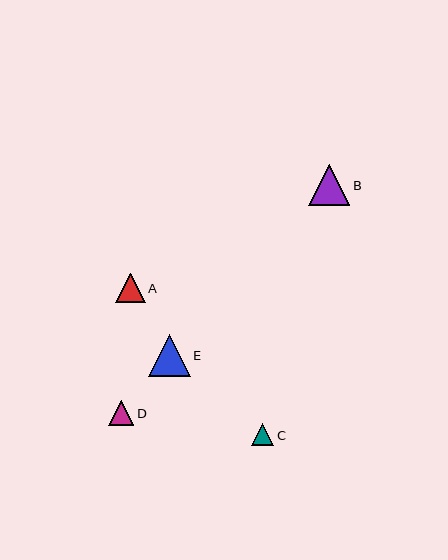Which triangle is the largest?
Triangle E is the largest with a size of approximately 42 pixels.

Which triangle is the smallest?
Triangle C is the smallest with a size of approximately 22 pixels.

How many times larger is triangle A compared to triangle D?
Triangle A is approximately 1.2 times the size of triangle D.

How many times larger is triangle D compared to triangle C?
Triangle D is approximately 1.1 times the size of triangle C.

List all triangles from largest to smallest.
From largest to smallest: E, B, A, D, C.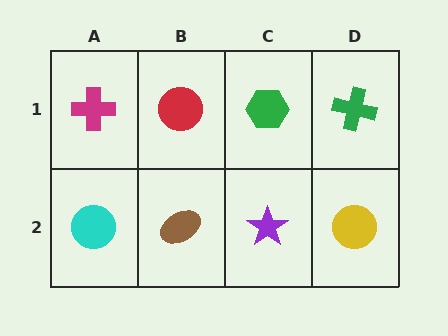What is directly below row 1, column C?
A purple star.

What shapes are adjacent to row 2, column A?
A magenta cross (row 1, column A), a brown ellipse (row 2, column B).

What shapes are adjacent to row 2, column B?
A red circle (row 1, column B), a cyan circle (row 2, column A), a purple star (row 2, column C).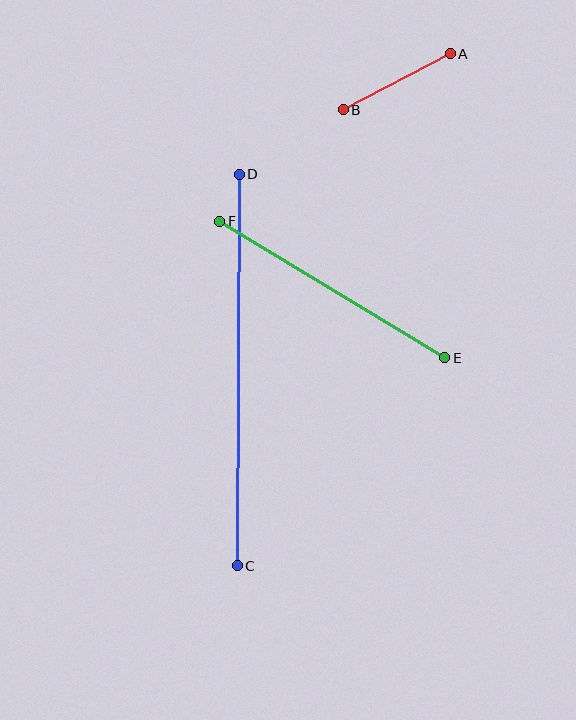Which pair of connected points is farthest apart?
Points C and D are farthest apart.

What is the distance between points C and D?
The distance is approximately 391 pixels.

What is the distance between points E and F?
The distance is approximately 263 pixels.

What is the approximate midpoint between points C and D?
The midpoint is at approximately (238, 370) pixels.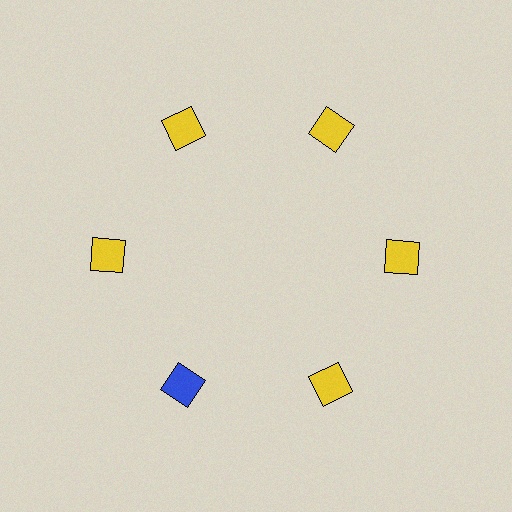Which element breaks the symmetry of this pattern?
The blue diamond at roughly the 7 o'clock position breaks the symmetry. All other shapes are yellow diamonds.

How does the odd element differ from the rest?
It has a different color: blue instead of yellow.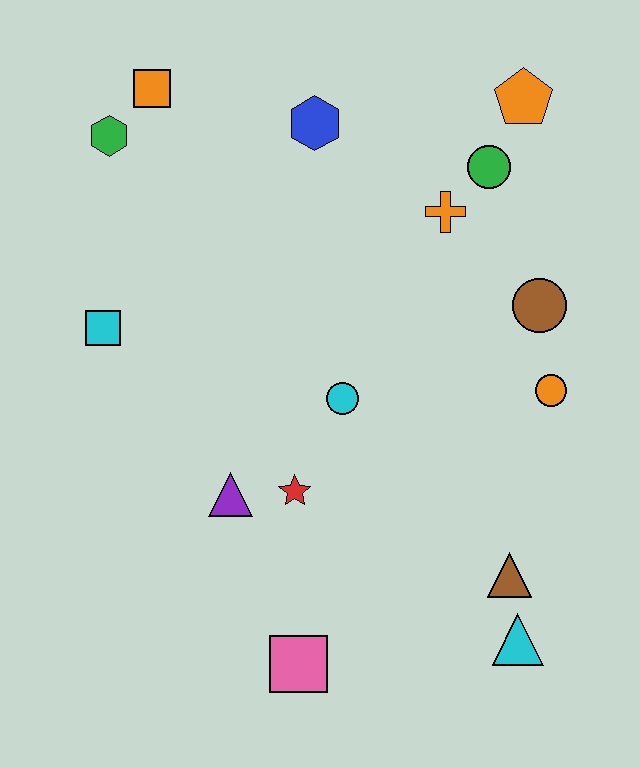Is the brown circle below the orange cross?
Yes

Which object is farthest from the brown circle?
The green hexagon is farthest from the brown circle.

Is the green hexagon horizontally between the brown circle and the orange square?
No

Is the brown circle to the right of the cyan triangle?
Yes